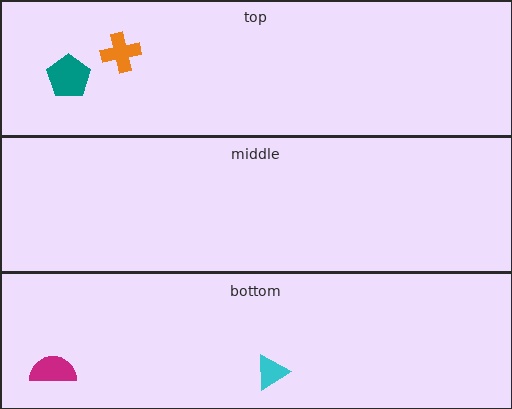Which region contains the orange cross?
The top region.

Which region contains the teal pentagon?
The top region.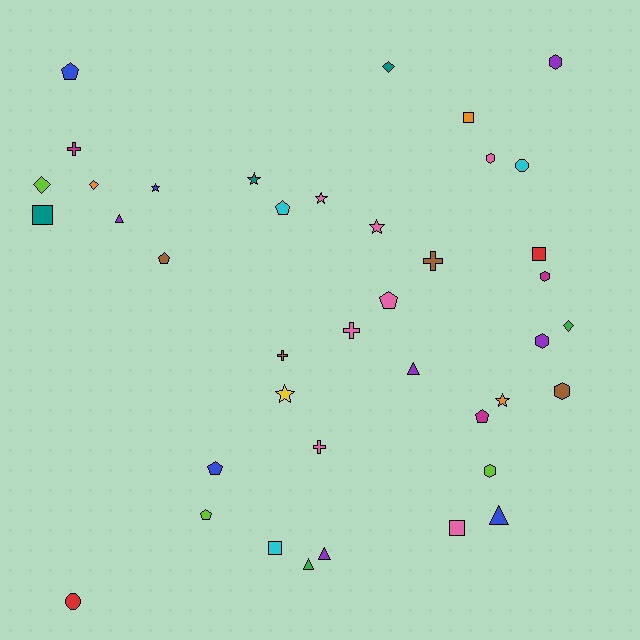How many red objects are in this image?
There are 2 red objects.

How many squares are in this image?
There are 5 squares.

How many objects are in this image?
There are 40 objects.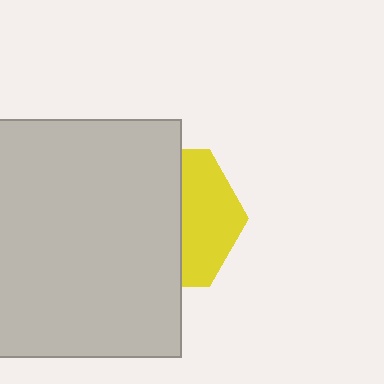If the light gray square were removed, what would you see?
You would see the complete yellow hexagon.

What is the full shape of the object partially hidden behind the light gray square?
The partially hidden object is a yellow hexagon.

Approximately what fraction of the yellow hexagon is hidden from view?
Roughly 60% of the yellow hexagon is hidden behind the light gray square.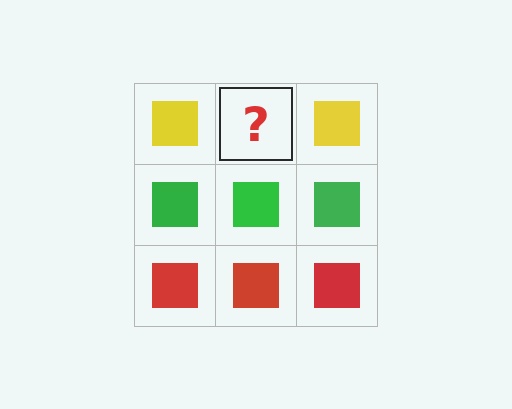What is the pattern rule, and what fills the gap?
The rule is that each row has a consistent color. The gap should be filled with a yellow square.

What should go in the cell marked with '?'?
The missing cell should contain a yellow square.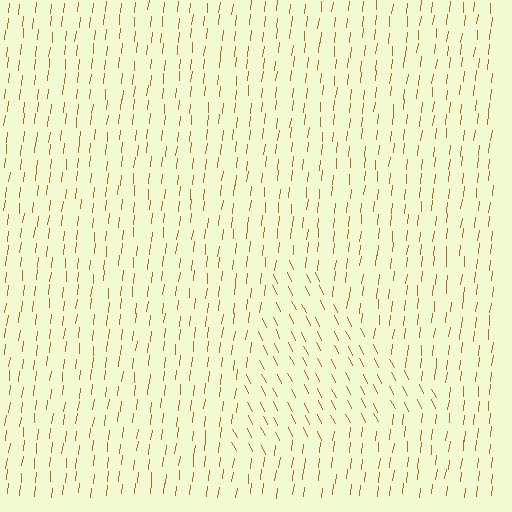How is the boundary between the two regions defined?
The boundary is defined purely by a change in line orientation (approximately 32 degrees difference). All lines are the same color and thickness.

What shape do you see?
I see a triangle.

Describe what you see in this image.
The image is filled with small brown line segments. A triangle region in the image has lines oriented differently from the surrounding lines, creating a visible texture boundary.